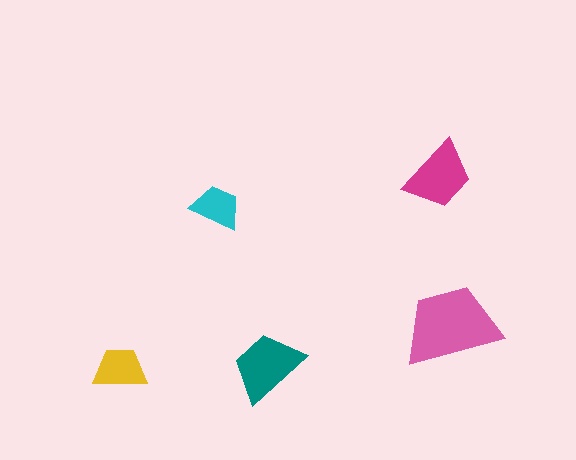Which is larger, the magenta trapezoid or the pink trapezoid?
The pink one.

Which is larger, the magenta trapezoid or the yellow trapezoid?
The magenta one.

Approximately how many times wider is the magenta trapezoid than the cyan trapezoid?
About 1.5 times wider.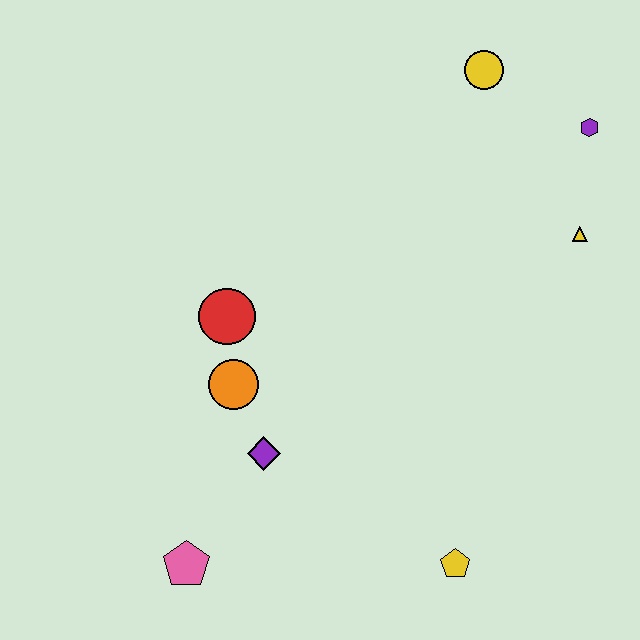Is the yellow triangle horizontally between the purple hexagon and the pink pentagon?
Yes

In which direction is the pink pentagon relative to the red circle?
The pink pentagon is below the red circle.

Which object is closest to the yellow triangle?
The purple hexagon is closest to the yellow triangle.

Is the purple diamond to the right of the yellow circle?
No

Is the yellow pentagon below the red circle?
Yes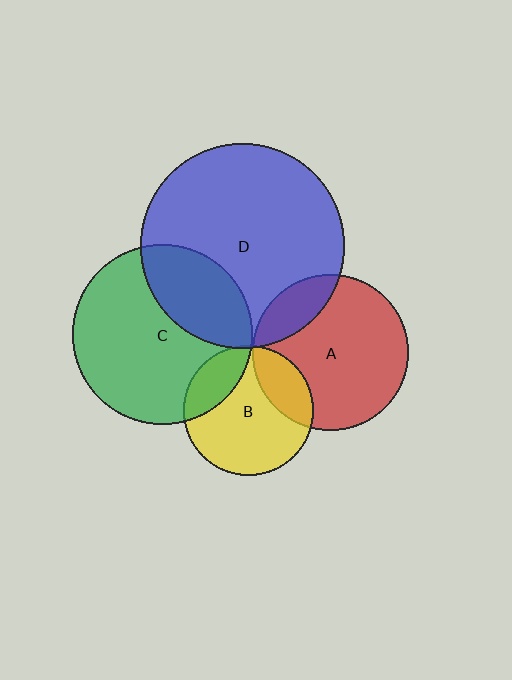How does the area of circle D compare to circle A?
Approximately 1.7 times.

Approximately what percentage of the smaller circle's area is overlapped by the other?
Approximately 5%.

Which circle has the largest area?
Circle D (blue).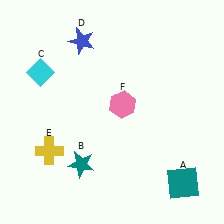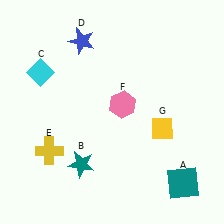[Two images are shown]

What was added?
A yellow diamond (G) was added in Image 2.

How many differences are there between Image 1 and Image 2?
There is 1 difference between the two images.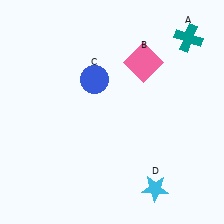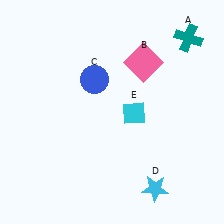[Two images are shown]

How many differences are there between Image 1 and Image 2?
There is 1 difference between the two images.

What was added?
A cyan diamond (E) was added in Image 2.